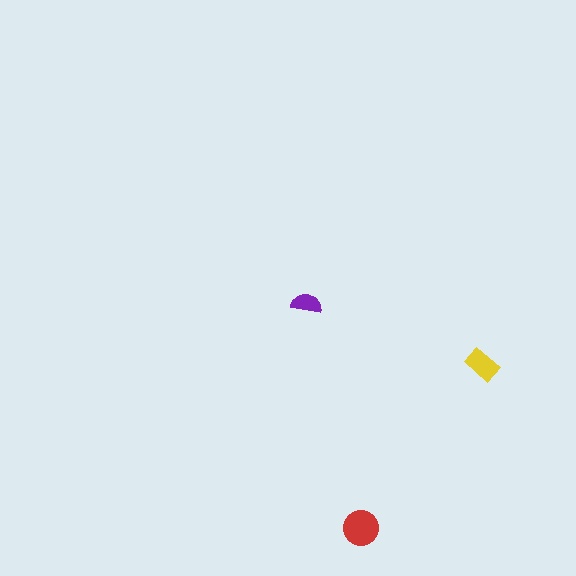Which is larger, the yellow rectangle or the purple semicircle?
The yellow rectangle.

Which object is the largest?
The red circle.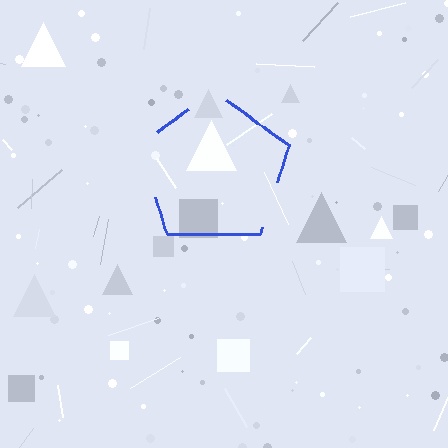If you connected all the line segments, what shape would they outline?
They would outline a pentagon.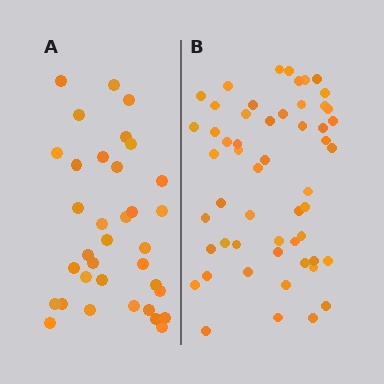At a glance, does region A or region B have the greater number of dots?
Region B (the right region) has more dots.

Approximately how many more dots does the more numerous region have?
Region B has approximately 20 more dots than region A.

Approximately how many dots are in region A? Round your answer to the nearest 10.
About 40 dots. (The exact count is 35, which rounds to 40.)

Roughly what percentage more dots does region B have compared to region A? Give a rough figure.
About 55% more.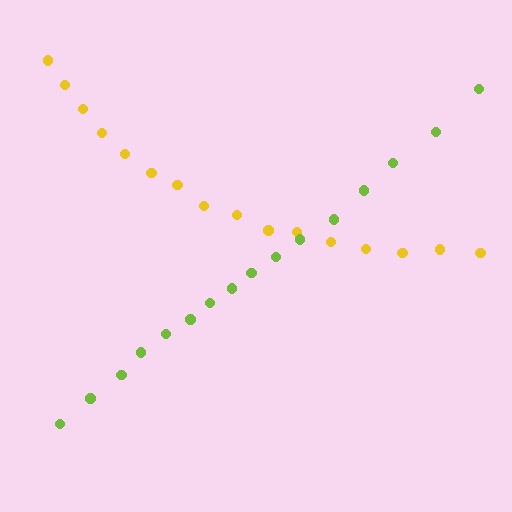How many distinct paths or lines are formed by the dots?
There are 2 distinct paths.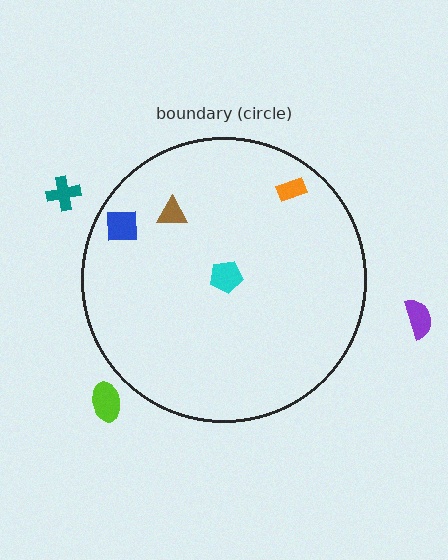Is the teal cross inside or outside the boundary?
Outside.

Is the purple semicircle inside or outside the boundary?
Outside.